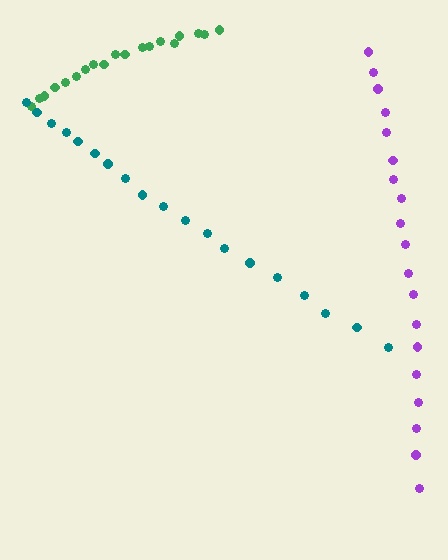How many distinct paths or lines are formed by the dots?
There are 3 distinct paths.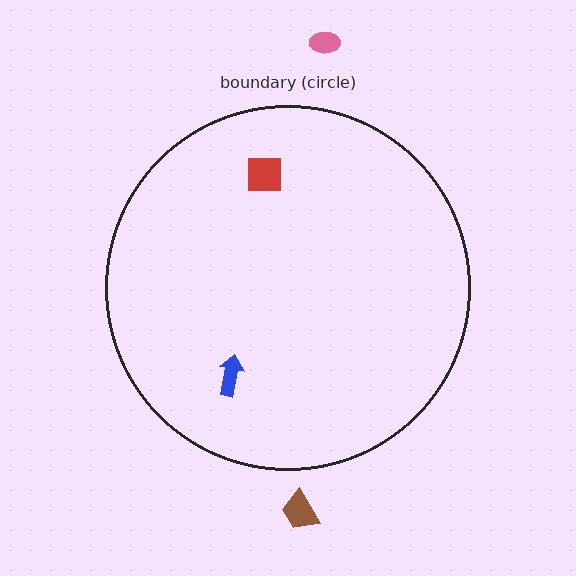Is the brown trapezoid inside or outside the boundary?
Outside.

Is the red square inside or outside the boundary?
Inside.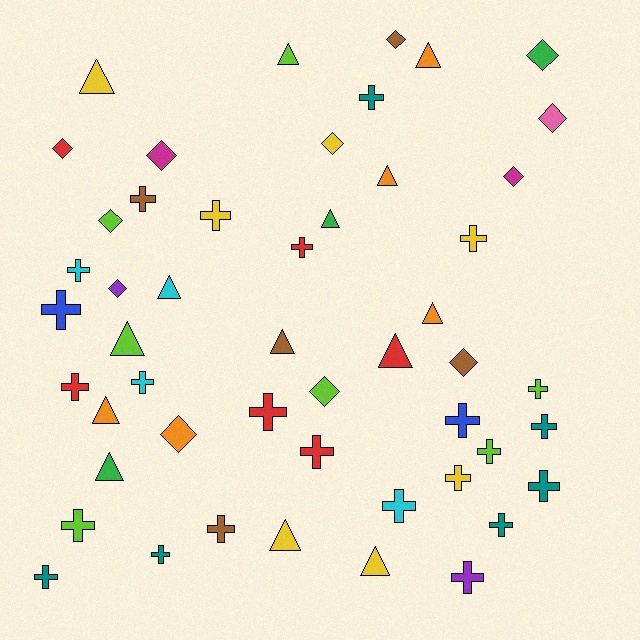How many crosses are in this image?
There are 24 crosses.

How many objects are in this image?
There are 50 objects.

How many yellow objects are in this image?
There are 7 yellow objects.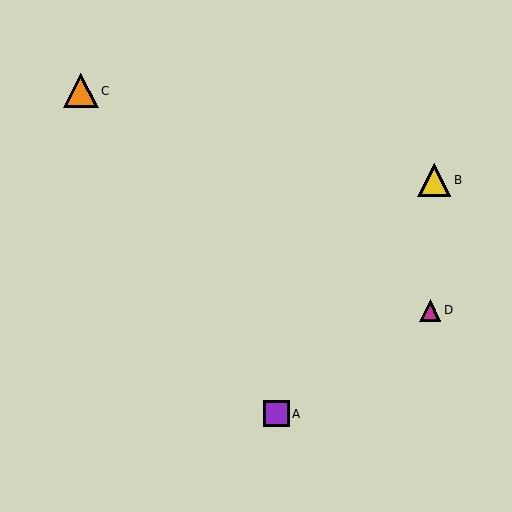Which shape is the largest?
The orange triangle (labeled C) is the largest.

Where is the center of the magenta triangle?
The center of the magenta triangle is at (430, 310).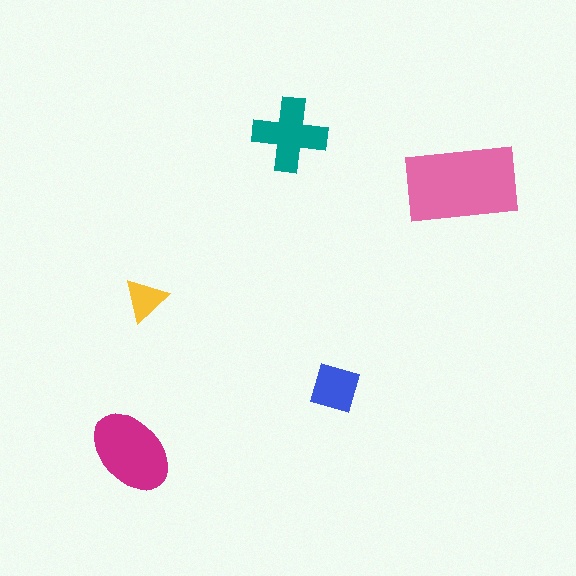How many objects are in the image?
There are 5 objects in the image.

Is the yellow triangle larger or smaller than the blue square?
Smaller.